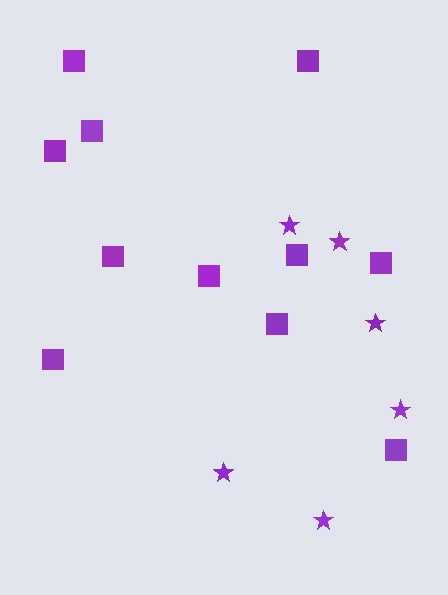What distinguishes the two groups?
There are 2 groups: one group of squares (11) and one group of stars (6).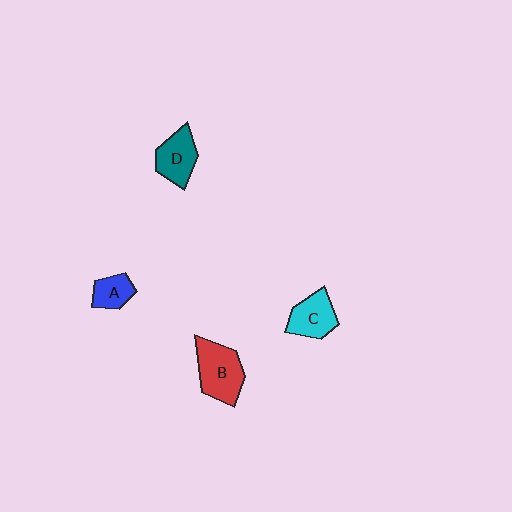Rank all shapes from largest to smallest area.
From largest to smallest: B (red), D (teal), C (cyan), A (blue).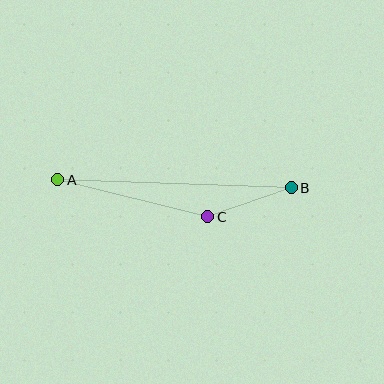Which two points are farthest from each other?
Points A and B are farthest from each other.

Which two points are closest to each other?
Points B and C are closest to each other.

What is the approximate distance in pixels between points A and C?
The distance between A and C is approximately 154 pixels.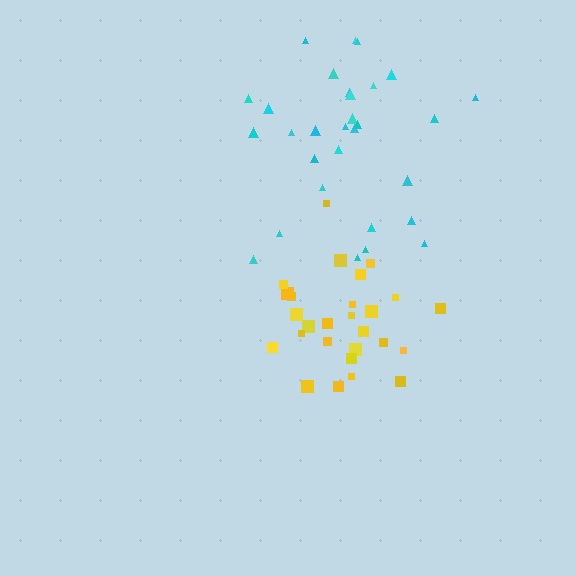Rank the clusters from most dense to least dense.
yellow, cyan.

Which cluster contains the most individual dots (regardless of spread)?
Cyan (30).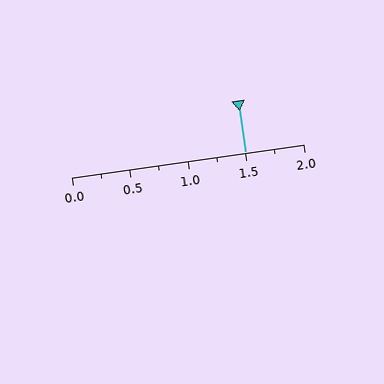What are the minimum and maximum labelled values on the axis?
The axis runs from 0.0 to 2.0.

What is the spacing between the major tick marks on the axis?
The major ticks are spaced 0.5 apart.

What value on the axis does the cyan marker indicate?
The marker indicates approximately 1.5.